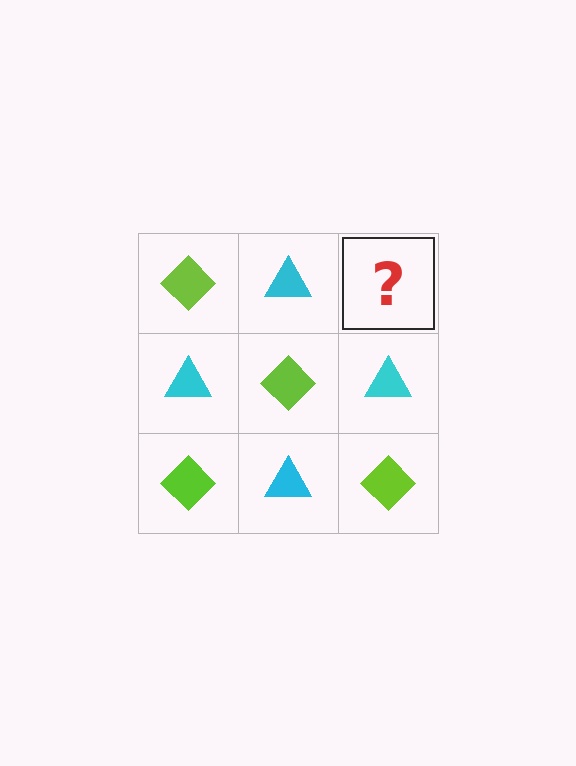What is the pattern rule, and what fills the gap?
The rule is that it alternates lime diamond and cyan triangle in a checkerboard pattern. The gap should be filled with a lime diamond.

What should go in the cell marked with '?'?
The missing cell should contain a lime diamond.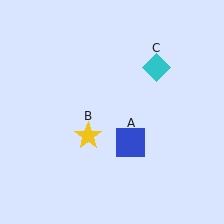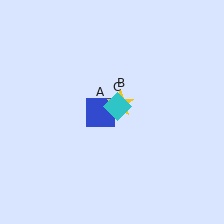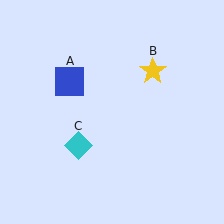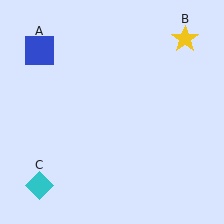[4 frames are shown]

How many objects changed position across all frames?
3 objects changed position: blue square (object A), yellow star (object B), cyan diamond (object C).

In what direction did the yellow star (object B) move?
The yellow star (object B) moved up and to the right.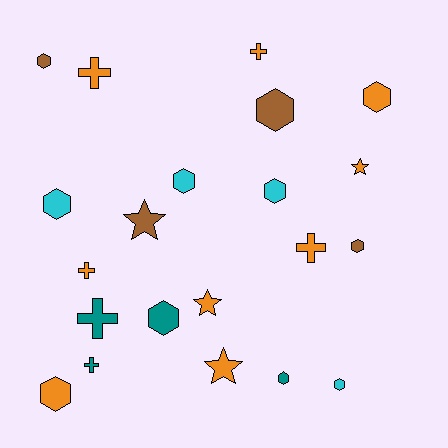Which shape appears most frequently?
Hexagon, with 11 objects.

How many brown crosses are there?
There are no brown crosses.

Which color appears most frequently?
Orange, with 9 objects.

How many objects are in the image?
There are 21 objects.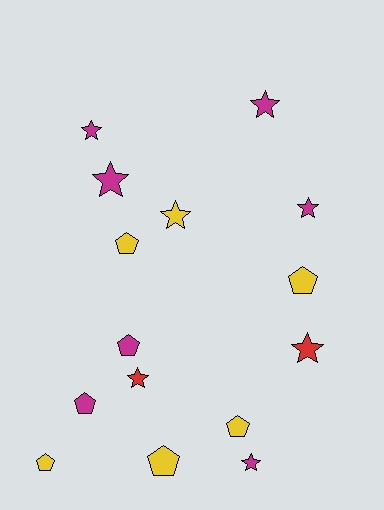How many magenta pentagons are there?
There are 2 magenta pentagons.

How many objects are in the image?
There are 15 objects.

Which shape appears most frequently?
Star, with 8 objects.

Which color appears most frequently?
Magenta, with 7 objects.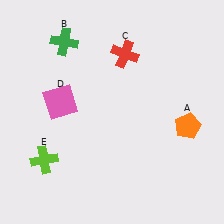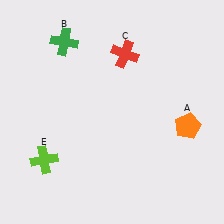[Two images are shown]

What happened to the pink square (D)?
The pink square (D) was removed in Image 2. It was in the top-left area of Image 1.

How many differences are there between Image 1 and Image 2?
There is 1 difference between the two images.